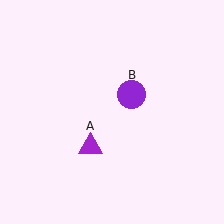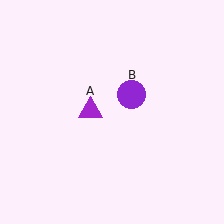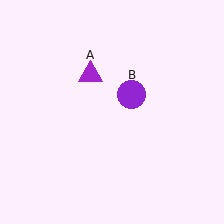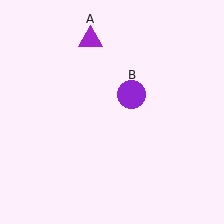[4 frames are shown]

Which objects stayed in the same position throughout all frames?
Purple circle (object B) remained stationary.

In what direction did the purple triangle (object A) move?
The purple triangle (object A) moved up.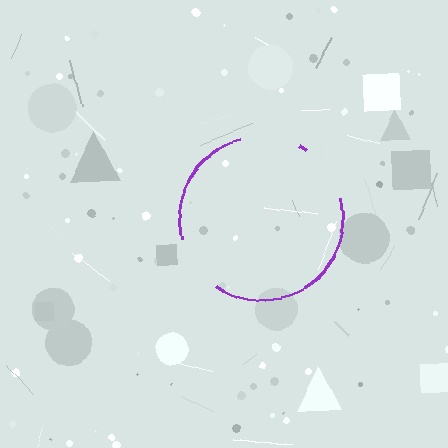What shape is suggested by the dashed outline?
The dashed outline suggests a circle.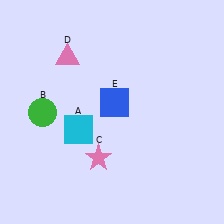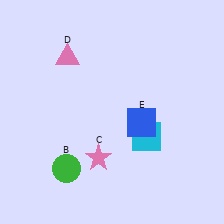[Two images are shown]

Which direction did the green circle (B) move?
The green circle (B) moved down.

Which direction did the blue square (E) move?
The blue square (E) moved right.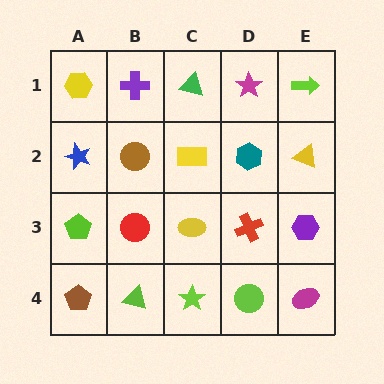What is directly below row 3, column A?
A brown pentagon.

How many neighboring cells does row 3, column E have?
3.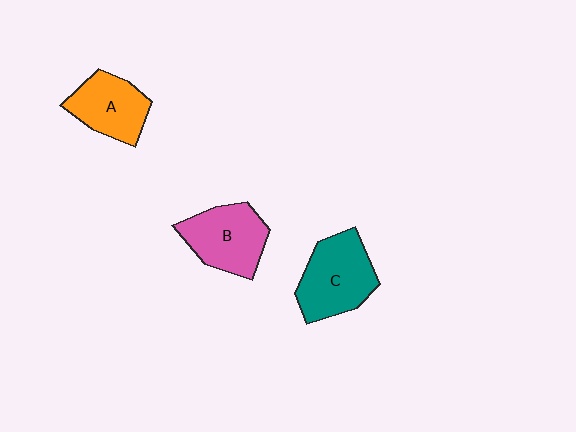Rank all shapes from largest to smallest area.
From largest to smallest: C (teal), B (pink), A (orange).